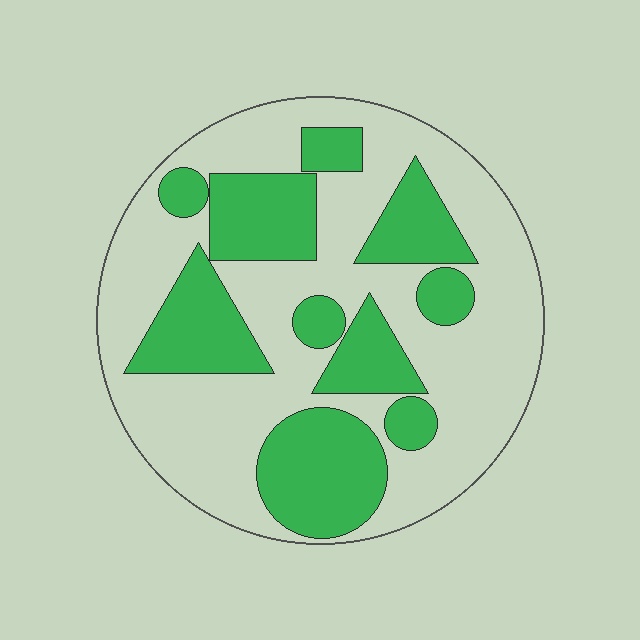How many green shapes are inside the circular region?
10.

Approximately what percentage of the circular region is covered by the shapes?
Approximately 35%.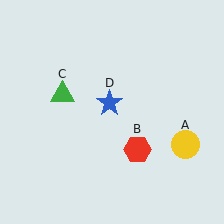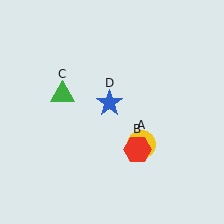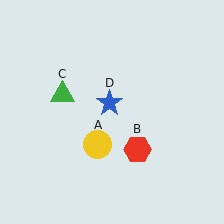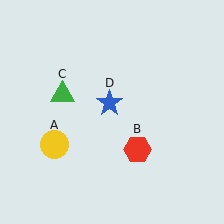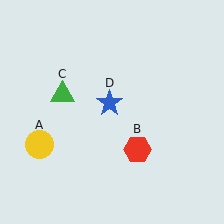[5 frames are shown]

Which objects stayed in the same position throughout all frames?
Red hexagon (object B) and green triangle (object C) and blue star (object D) remained stationary.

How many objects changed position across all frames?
1 object changed position: yellow circle (object A).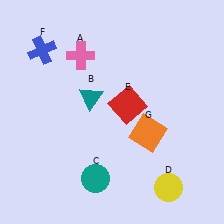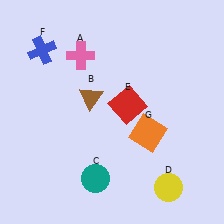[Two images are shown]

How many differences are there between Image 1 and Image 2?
There is 1 difference between the two images.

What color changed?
The triangle (B) changed from teal in Image 1 to brown in Image 2.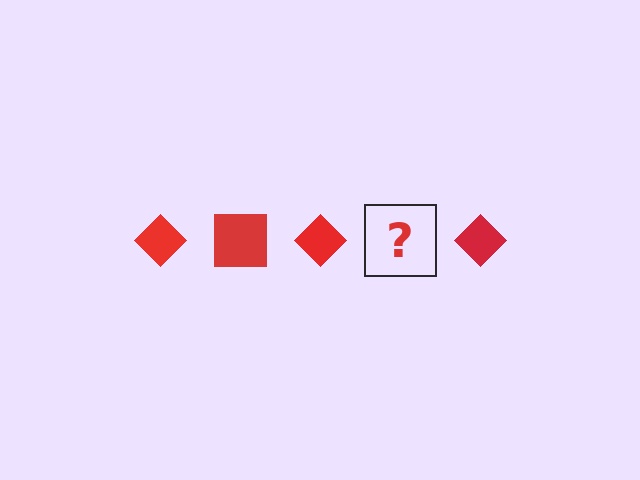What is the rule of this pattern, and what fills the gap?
The rule is that the pattern cycles through diamond, square shapes in red. The gap should be filled with a red square.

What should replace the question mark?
The question mark should be replaced with a red square.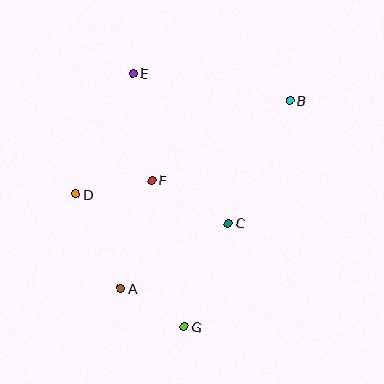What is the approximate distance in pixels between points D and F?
The distance between D and F is approximately 78 pixels.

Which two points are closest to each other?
Points A and G are closest to each other.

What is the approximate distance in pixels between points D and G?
The distance between D and G is approximately 171 pixels.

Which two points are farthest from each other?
Points E and G are farthest from each other.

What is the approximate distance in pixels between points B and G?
The distance between B and G is approximately 250 pixels.